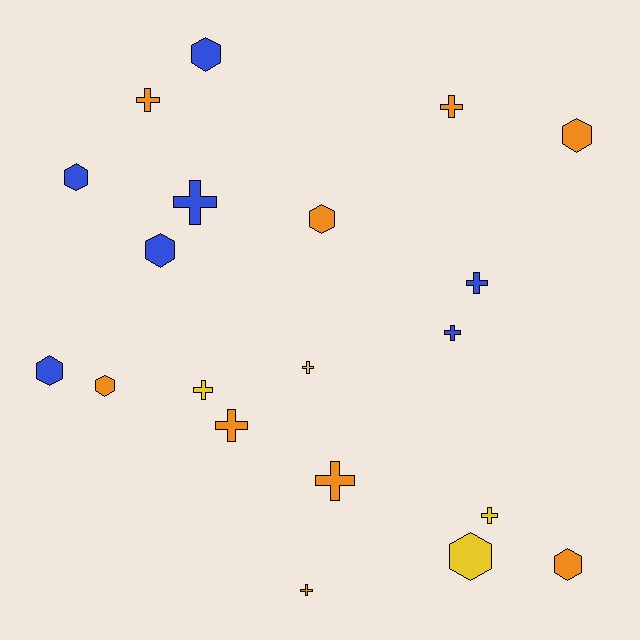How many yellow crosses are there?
There are 3 yellow crosses.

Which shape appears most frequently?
Cross, with 11 objects.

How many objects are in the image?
There are 20 objects.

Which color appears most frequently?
Orange, with 9 objects.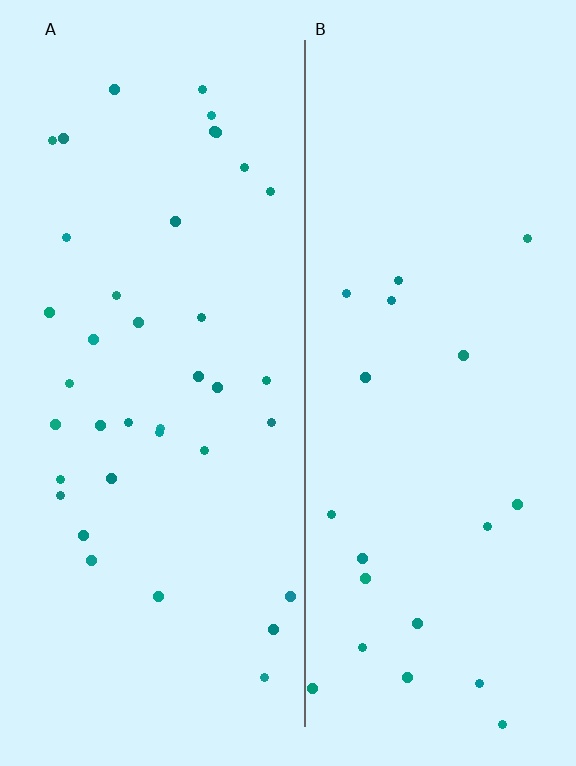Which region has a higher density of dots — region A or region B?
A (the left).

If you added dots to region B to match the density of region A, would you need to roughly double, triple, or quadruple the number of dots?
Approximately double.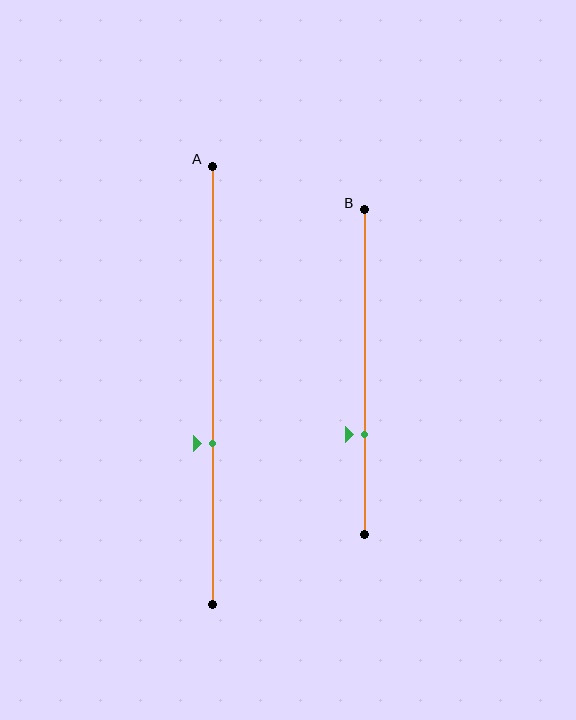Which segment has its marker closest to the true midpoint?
Segment A has its marker closest to the true midpoint.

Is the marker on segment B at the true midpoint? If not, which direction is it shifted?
No, the marker on segment B is shifted downward by about 19% of the segment length.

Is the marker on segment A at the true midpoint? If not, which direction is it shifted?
No, the marker on segment A is shifted downward by about 13% of the segment length.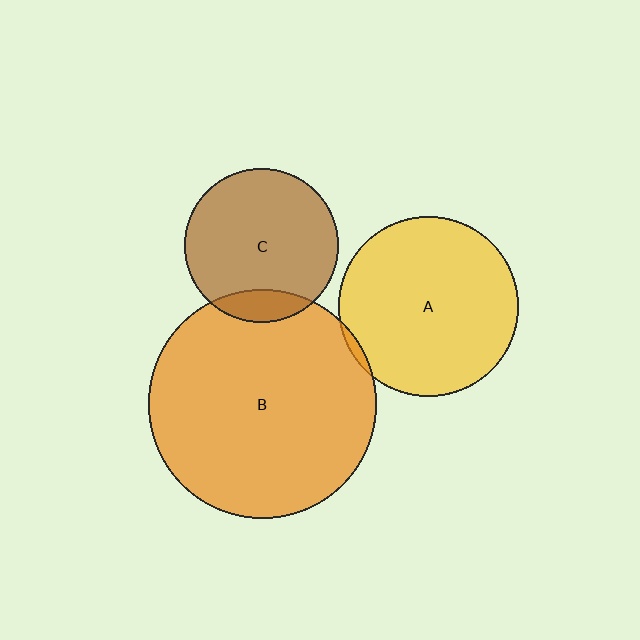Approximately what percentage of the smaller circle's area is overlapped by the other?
Approximately 5%.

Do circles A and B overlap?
Yes.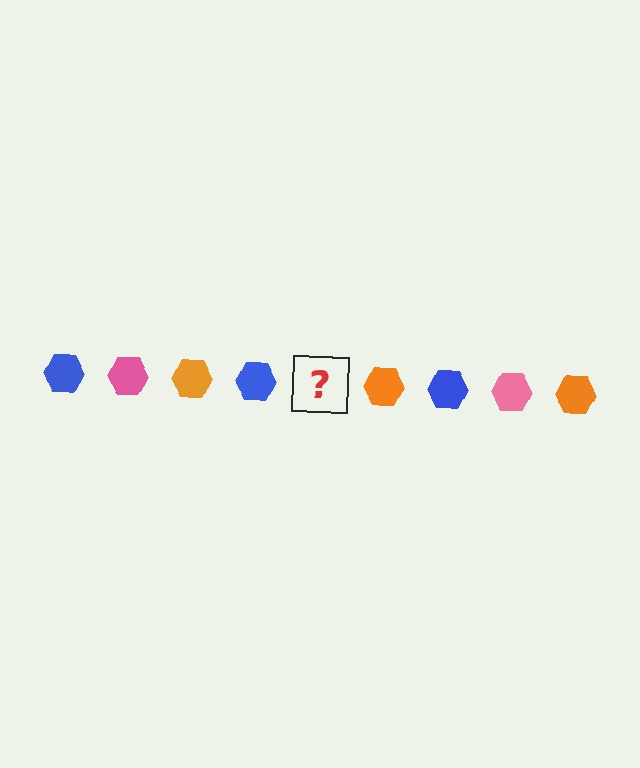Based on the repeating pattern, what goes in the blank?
The blank should be a pink hexagon.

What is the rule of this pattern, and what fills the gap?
The rule is that the pattern cycles through blue, pink, orange hexagons. The gap should be filled with a pink hexagon.